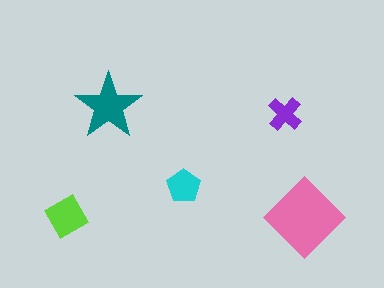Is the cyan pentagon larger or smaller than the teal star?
Smaller.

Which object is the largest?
The pink diamond.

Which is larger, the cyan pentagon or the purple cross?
The cyan pentagon.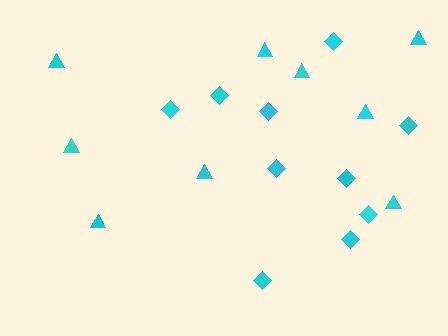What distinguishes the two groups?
There are 2 groups: one group of diamonds (10) and one group of triangles (9).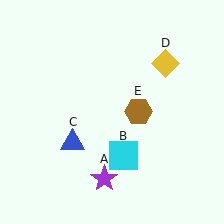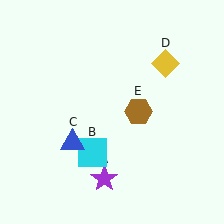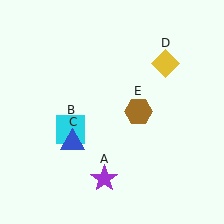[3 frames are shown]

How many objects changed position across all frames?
1 object changed position: cyan square (object B).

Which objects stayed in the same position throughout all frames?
Purple star (object A) and blue triangle (object C) and yellow diamond (object D) and brown hexagon (object E) remained stationary.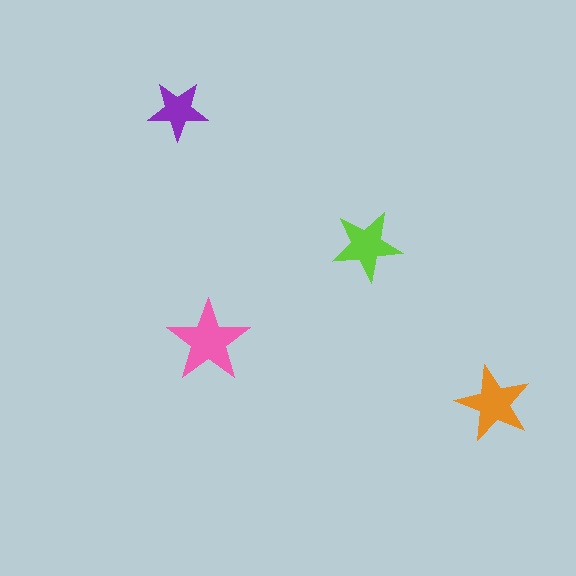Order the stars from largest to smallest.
the pink one, the orange one, the lime one, the purple one.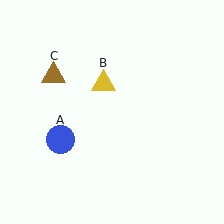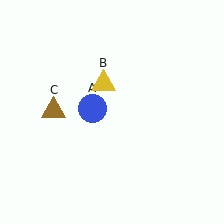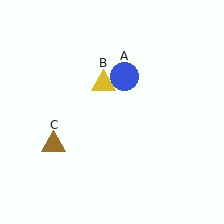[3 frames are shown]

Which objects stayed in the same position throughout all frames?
Yellow triangle (object B) remained stationary.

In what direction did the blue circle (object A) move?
The blue circle (object A) moved up and to the right.